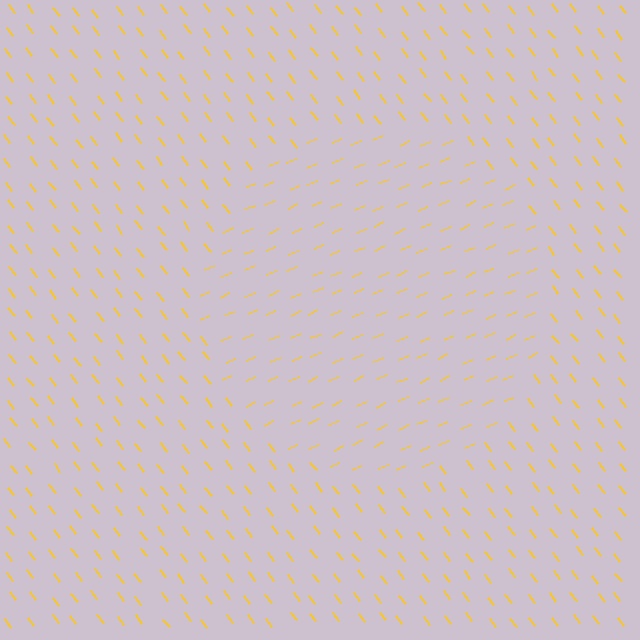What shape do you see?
I see a circle.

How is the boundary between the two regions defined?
The boundary is defined purely by a change in line orientation (approximately 76 degrees difference). All lines are the same color and thickness.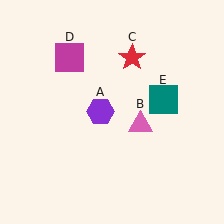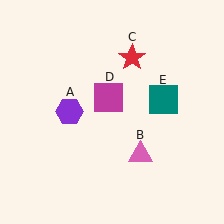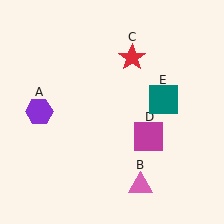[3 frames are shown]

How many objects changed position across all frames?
3 objects changed position: purple hexagon (object A), pink triangle (object B), magenta square (object D).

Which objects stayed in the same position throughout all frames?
Red star (object C) and teal square (object E) remained stationary.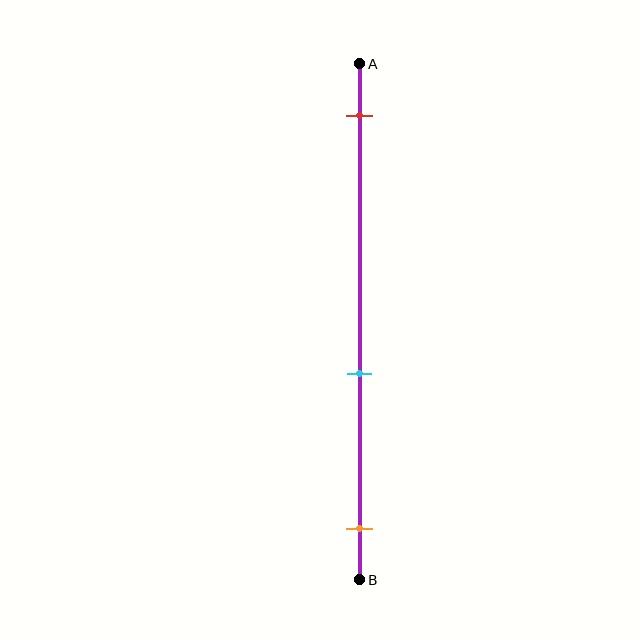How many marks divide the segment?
There are 3 marks dividing the segment.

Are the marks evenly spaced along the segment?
No, the marks are not evenly spaced.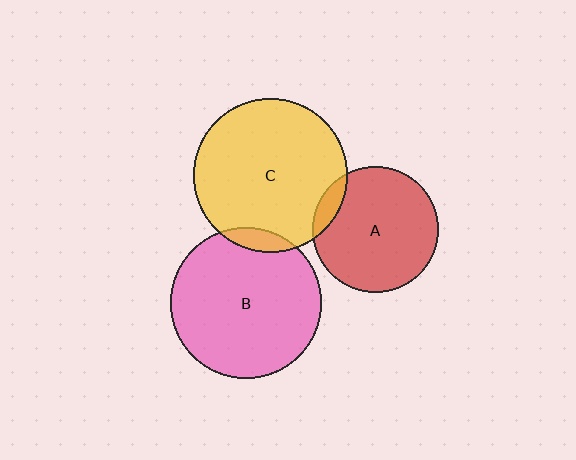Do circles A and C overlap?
Yes.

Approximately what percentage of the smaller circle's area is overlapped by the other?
Approximately 10%.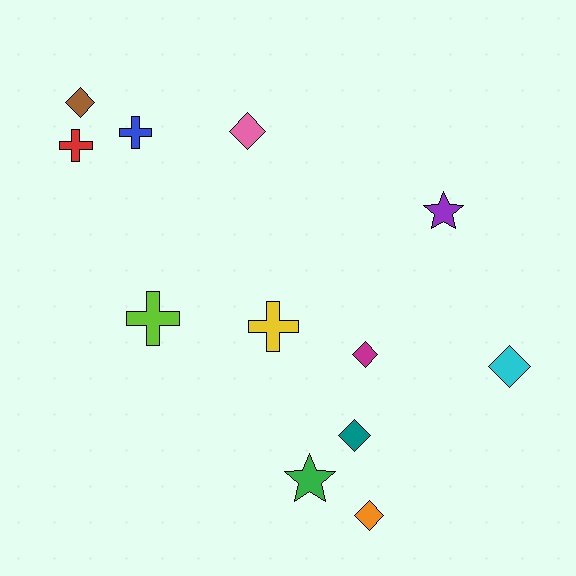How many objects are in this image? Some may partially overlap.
There are 12 objects.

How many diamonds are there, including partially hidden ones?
There are 6 diamonds.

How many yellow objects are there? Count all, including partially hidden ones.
There is 1 yellow object.